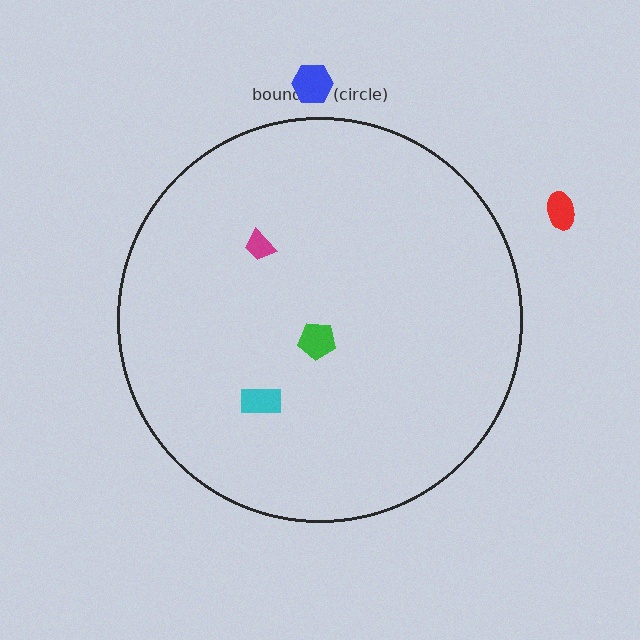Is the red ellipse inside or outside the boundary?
Outside.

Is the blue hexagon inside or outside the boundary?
Outside.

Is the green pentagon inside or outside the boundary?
Inside.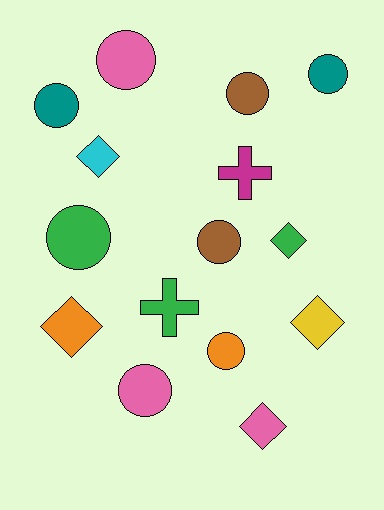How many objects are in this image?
There are 15 objects.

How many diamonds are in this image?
There are 5 diamonds.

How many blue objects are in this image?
There are no blue objects.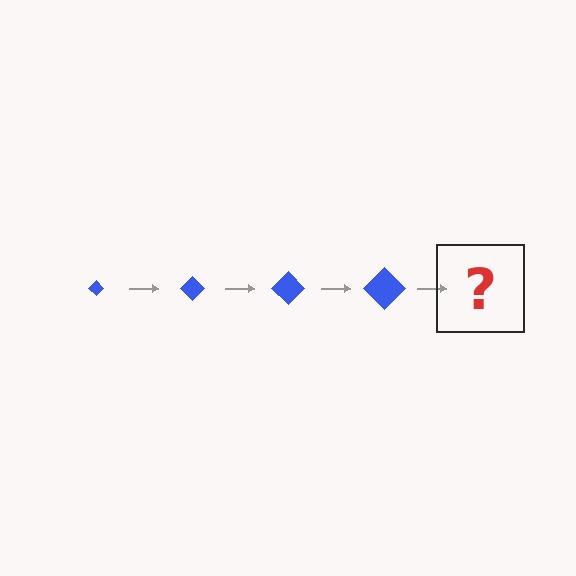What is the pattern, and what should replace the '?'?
The pattern is that the diamond gets progressively larger each step. The '?' should be a blue diamond, larger than the previous one.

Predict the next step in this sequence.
The next step is a blue diamond, larger than the previous one.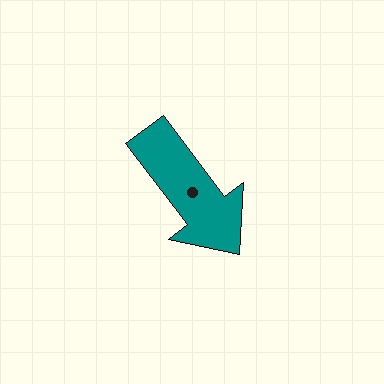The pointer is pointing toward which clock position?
Roughly 5 o'clock.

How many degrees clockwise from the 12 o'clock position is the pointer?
Approximately 143 degrees.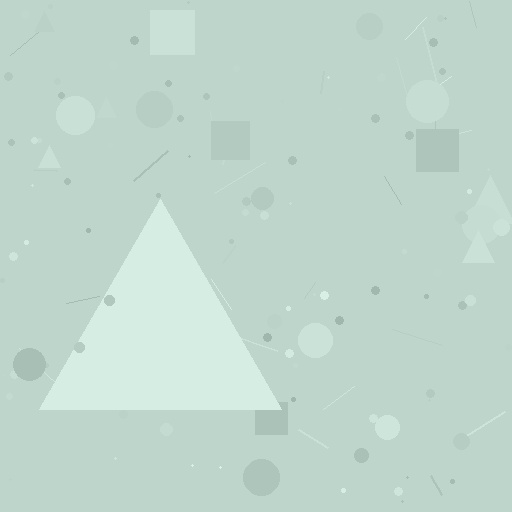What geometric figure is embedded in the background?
A triangle is embedded in the background.